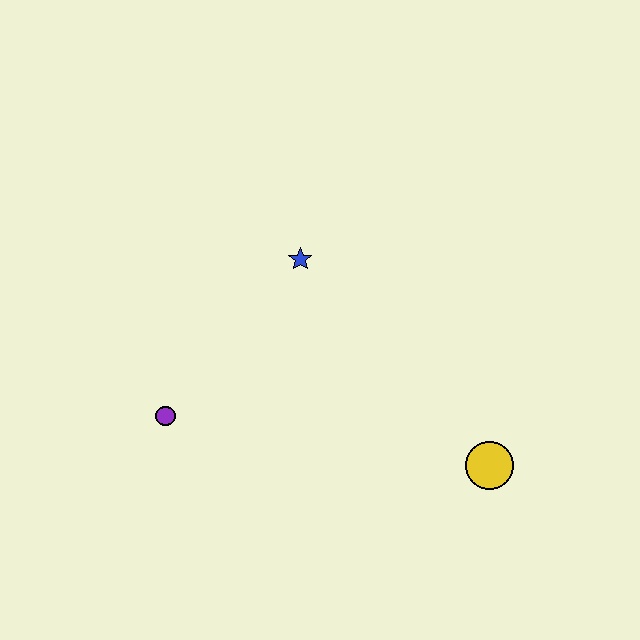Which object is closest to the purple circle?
The blue star is closest to the purple circle.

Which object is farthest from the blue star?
The yellow circle is farthest from the blue star.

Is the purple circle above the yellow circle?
Yes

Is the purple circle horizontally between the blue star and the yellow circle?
No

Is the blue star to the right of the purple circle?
Yes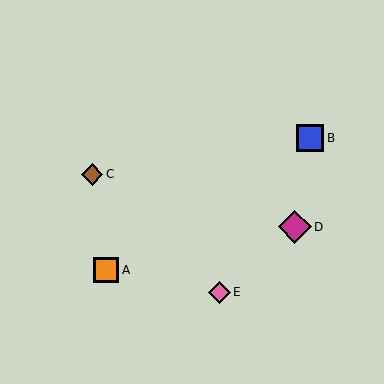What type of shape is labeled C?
Shape C is a brown diamond.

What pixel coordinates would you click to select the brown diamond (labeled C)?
Click at (92, 174) to select the brown diamond C.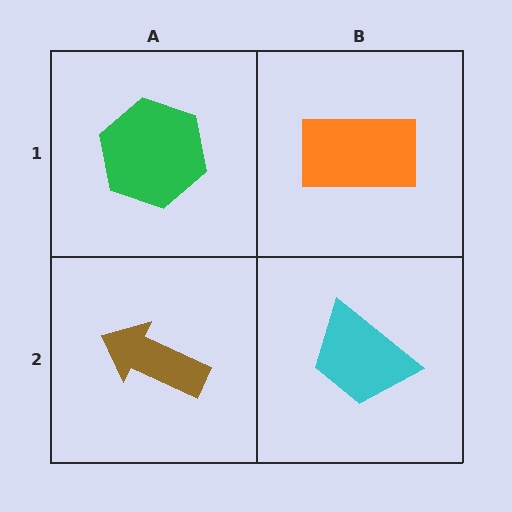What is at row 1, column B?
An orange rectangle.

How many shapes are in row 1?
2 shapes.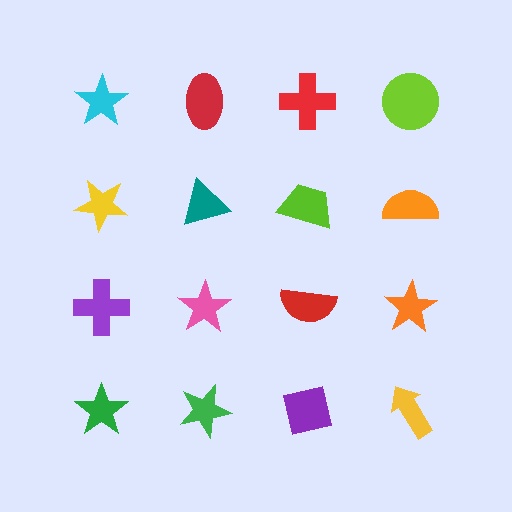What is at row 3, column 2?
A pink star.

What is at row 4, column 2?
A green star.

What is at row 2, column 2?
A teal triangle.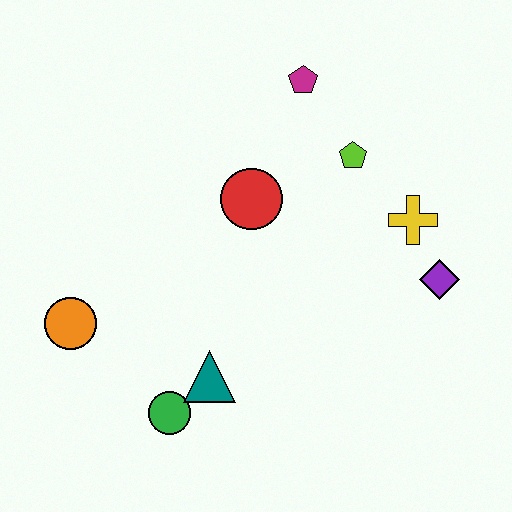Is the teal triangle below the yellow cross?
Yes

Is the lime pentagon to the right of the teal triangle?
Yes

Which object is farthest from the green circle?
The magenta pentagon is farthest from the green circle.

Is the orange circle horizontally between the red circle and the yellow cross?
No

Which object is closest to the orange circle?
The green circle is closest to the orange circle.